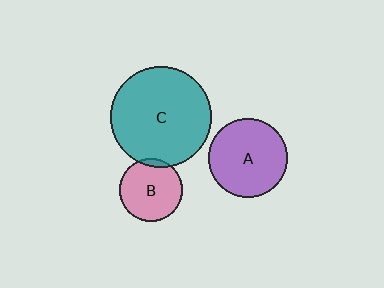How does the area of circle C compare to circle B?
Approximately 2.6 times.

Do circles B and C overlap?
Yes.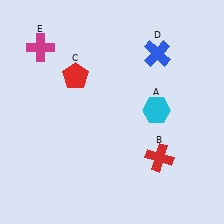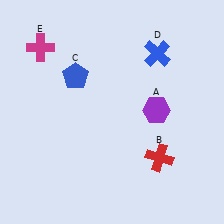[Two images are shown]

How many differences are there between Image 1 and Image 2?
There are 2 differences between the two images.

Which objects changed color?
A changed from cyan to purple. C changed from red to blue.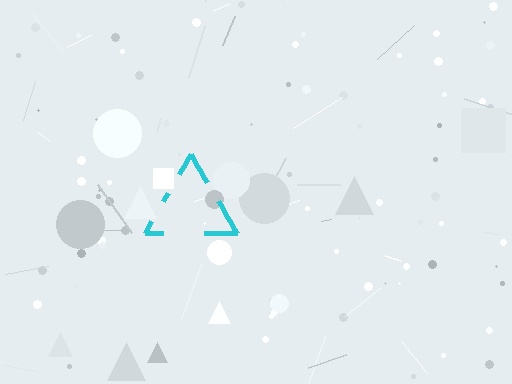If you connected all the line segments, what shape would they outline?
They would outline a triangle.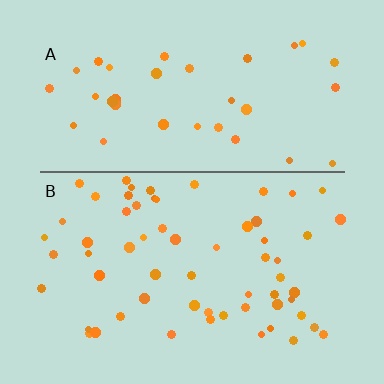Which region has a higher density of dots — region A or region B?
B (the bottom).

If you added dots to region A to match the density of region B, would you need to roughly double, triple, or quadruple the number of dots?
Approximately double.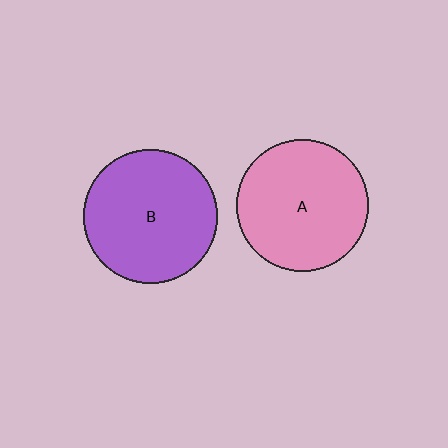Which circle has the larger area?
Circle B (purple).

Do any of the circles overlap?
No, none of the circles overlap.